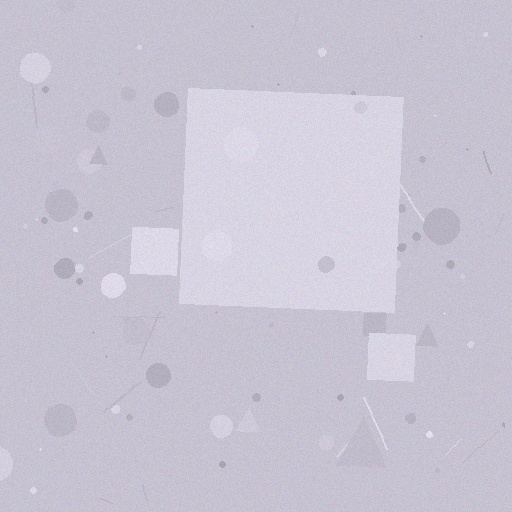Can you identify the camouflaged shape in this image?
The camouflaged shape is a square.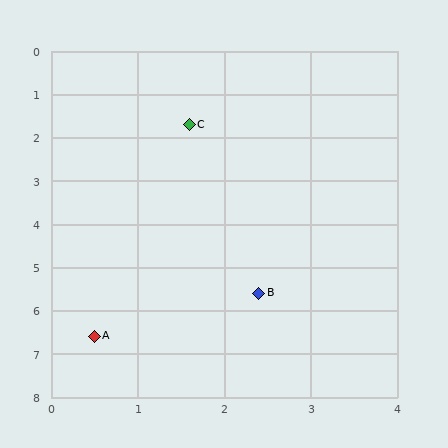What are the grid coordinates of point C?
Point C is at approximately (1.6, 1.7).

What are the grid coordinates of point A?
Point A is at approximately (0.5, 6.6).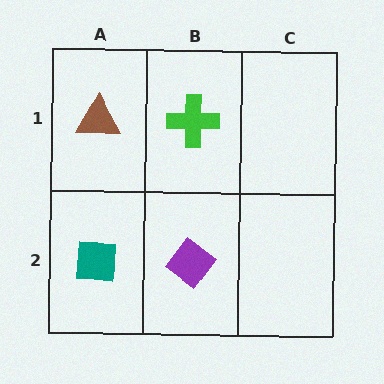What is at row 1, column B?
A green cross.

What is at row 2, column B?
A purple diamond.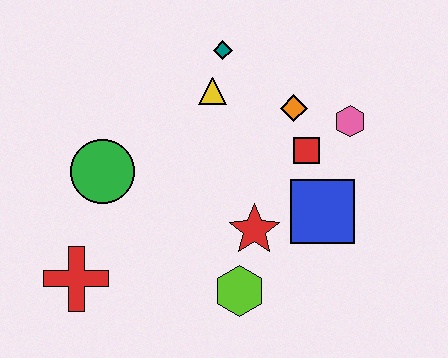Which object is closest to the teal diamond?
The yellow triangle is closest to the teal diamond.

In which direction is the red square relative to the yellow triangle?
The red square is to the right of the yellow triangle.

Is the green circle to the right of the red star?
No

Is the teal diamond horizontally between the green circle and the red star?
Yes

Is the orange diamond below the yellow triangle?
Yes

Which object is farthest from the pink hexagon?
The red cross is farthest from the pink hexagon.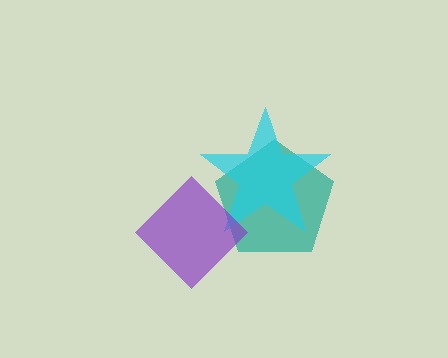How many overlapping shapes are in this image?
There are 3 overlapping shapes in the image.